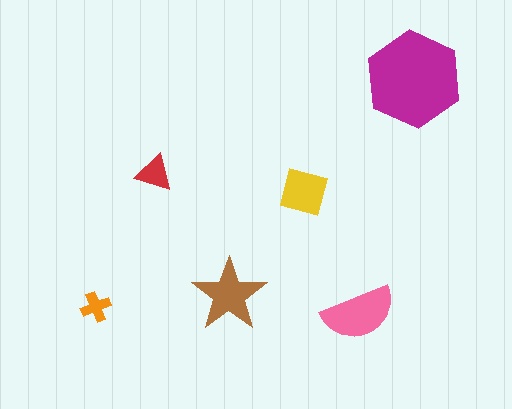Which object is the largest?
The magenta hexagon.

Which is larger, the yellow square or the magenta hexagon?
The magenta hexagon.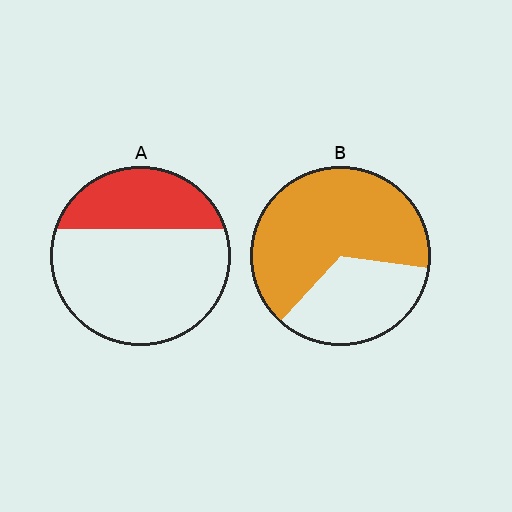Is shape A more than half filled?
No.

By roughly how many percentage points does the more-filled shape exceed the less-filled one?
By roughly 35 percentage points (B over A).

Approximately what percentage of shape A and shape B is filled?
A is approximately 30% and B is approximately 65%.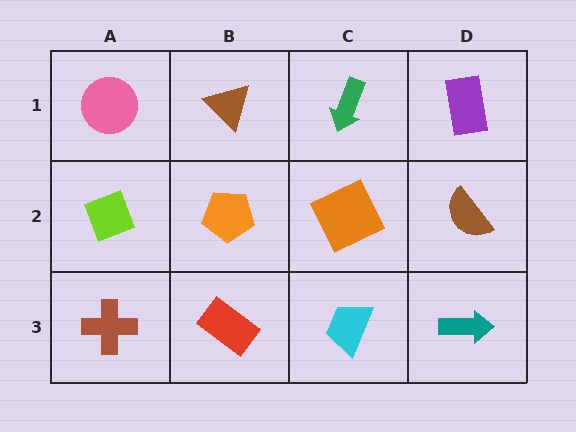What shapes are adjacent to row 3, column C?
An orange square (row 2, column C), a red rectangle (row 3, column B), a teal arrow (row 3, column D).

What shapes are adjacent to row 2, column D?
A purple rectangle (row 1, column D), a teal arrow (row 3, column D), an orange square (row 2, column C).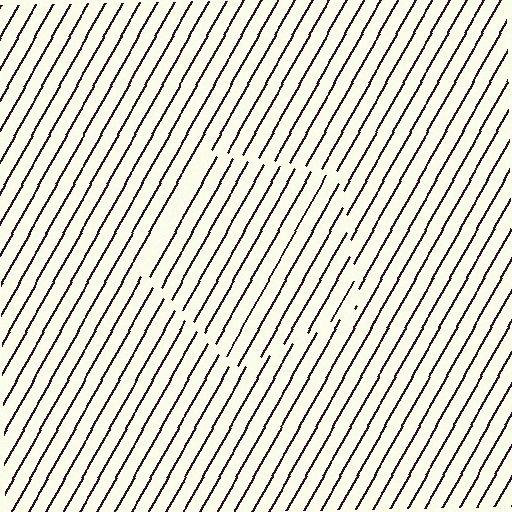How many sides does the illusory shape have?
5 sides — the line-ends trace a pentagon.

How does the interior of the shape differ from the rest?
The interior of the shape contains the same grating, shifted by half a period — the contour is defined by the phase discontinuity where line-ends from the inner and outer gratings abut.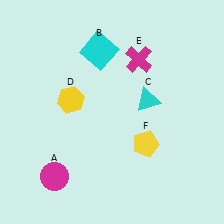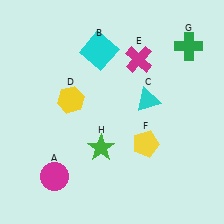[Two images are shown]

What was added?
A green cross (G), a green star (H) were added in Image 2.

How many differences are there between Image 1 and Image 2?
There are 2 differences between the two images.